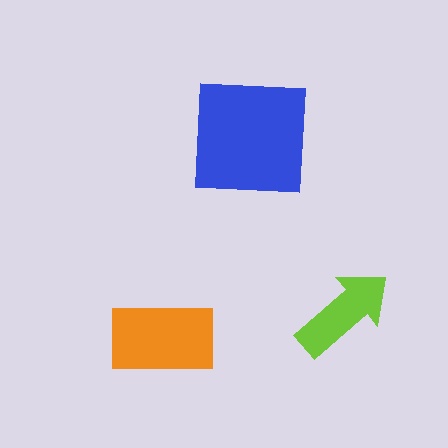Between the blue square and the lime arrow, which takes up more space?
The blue square.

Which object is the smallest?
The lime arrow.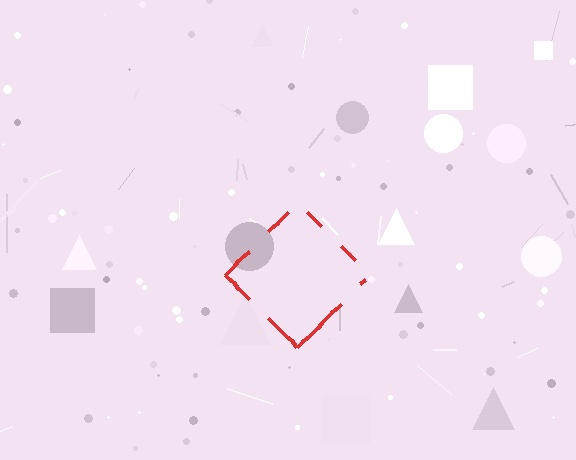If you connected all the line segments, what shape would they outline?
They would outline a diamond.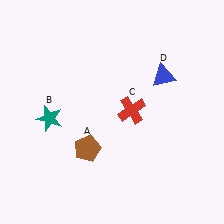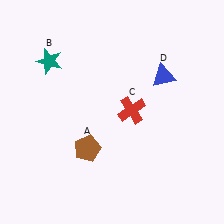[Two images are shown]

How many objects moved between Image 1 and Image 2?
1 object moved between the two images.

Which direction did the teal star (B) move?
The teal star (B) moved up.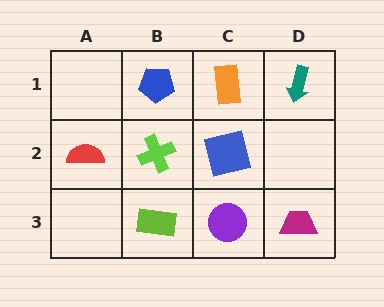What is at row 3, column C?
A purple circle.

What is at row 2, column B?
A lime cross.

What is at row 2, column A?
A red semicircle.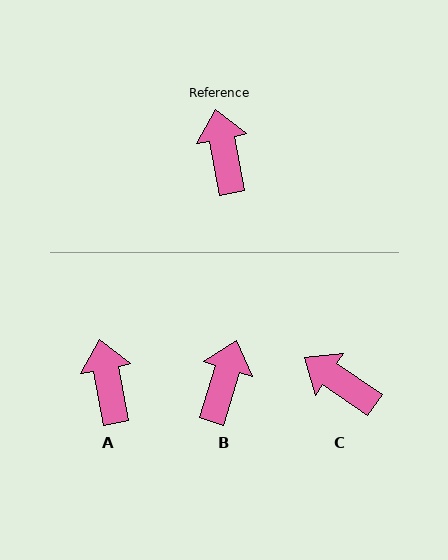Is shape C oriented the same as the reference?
No, it is off by about 45 degrees.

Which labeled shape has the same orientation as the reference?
A.